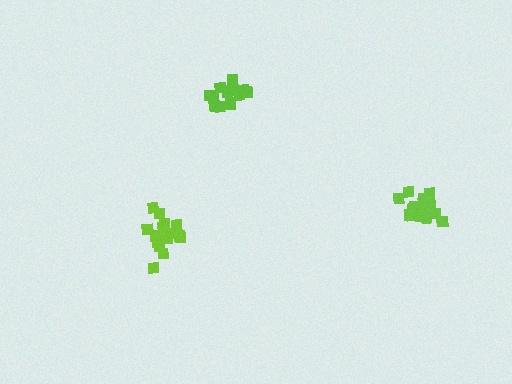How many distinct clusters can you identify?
There are 3 distinct clusters.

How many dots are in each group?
Group 1: 19 dots, Group 2: 20 dots, Group 3: 14 dots (53 total).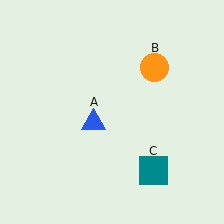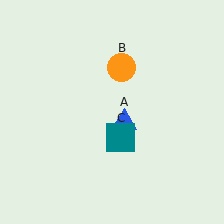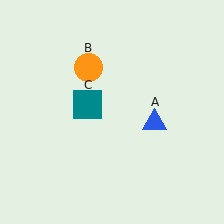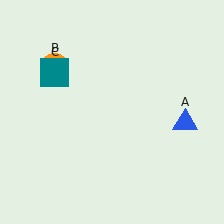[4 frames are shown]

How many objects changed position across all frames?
3 objects changed position: blue triangle (object A), orange circle (object B), teal square (object C).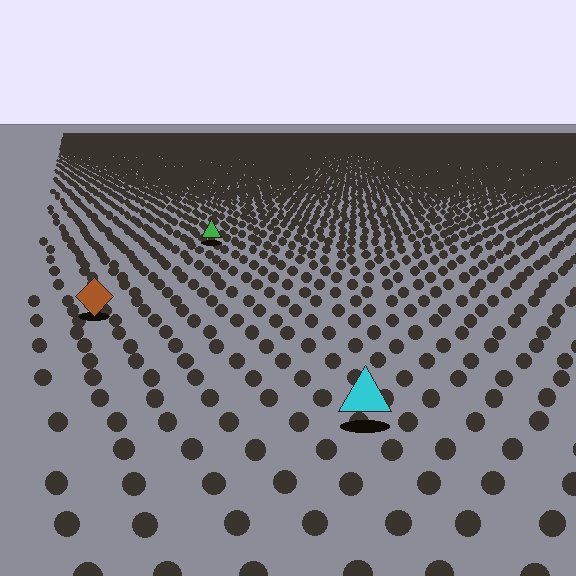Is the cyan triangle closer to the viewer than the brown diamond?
Yes. The cyan triangle is closer — you can tell from the texture gradient: the ground texture is coarser near it.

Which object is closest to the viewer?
The cyan triangle is closest. The texture marks near it are larger and more spread out.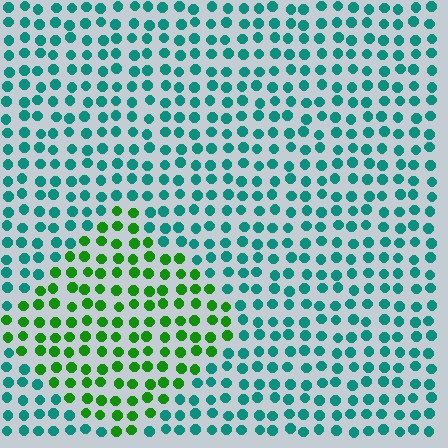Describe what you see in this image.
The image is filled with small teal elements in a uniform arrangement. A diamond-shaped region is visible where the elements are tinted to a slightly different hue, forming a subtle color boundary.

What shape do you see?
I see a diamond.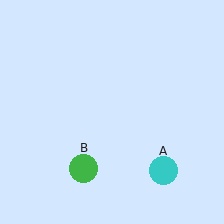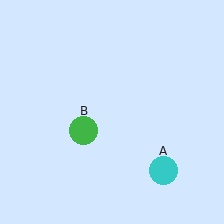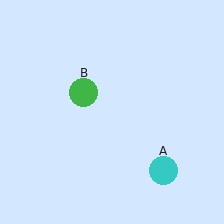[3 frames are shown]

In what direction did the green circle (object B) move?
The green circle (object B) moved up.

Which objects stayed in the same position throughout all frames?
Cyan circle (object A) remained stationary.